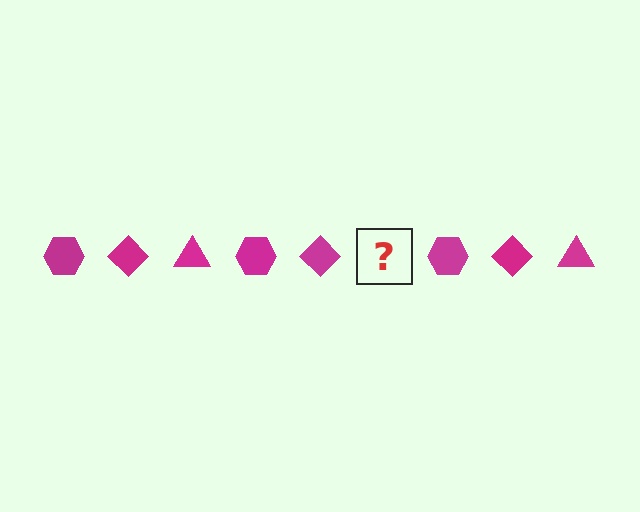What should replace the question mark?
The question mark should be replaced with a magenta triangle.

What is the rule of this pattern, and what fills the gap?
The rule is that the pattern cycles through hexagon, diamond, triangle shapes in magenta. The gap should be filled with a magenta triangle.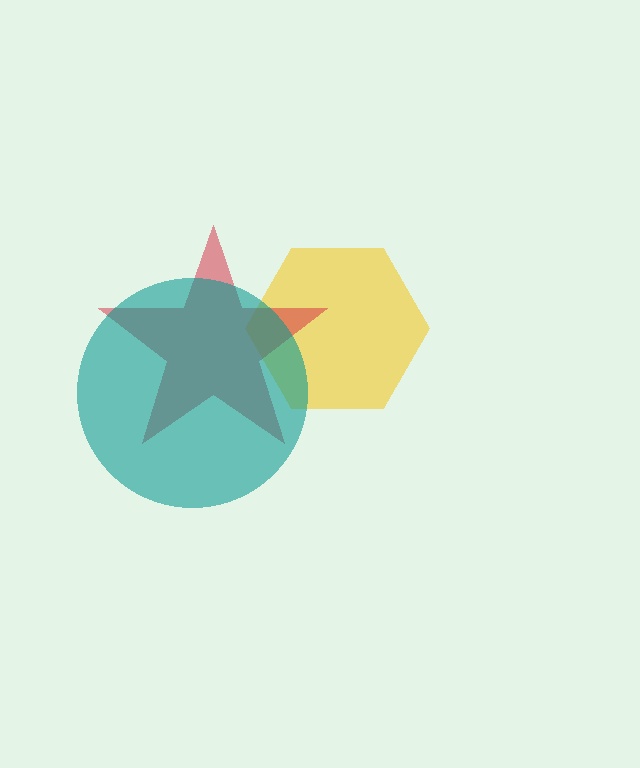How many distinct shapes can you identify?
There are 3 distinct shapes: a yellow hexagon, a red star, a teal circle.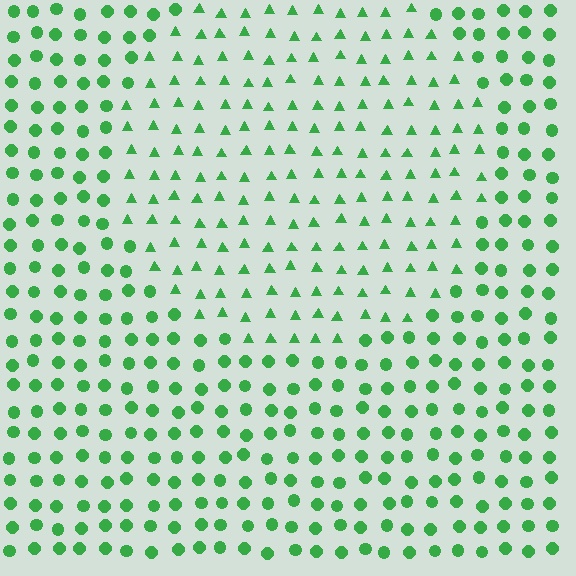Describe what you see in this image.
The image is filled with small green elements arranged in a uniform grid. A circle-shaped region contains triangles, while the surrounding area contains circles. The boundary is defined purely by the change in element shape.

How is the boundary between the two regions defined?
The boundary is defined by a change in element shape: triangles inside vs. circles outside. All elements share the same color and spacing.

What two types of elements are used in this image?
The image uses triangles inside the circle region and circles outside it.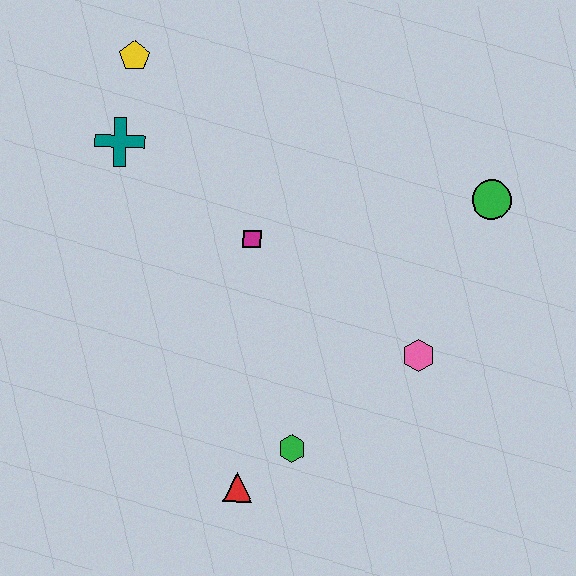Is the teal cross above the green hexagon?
Yes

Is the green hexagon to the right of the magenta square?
Yes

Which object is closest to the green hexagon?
The red triangle is closest to the green hexagon.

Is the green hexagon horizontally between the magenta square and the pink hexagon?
Yes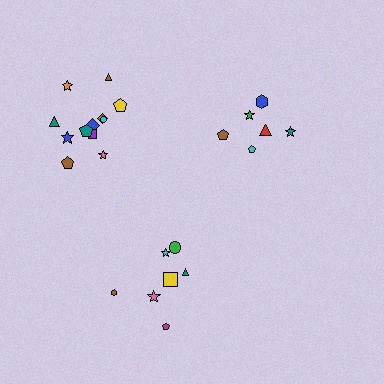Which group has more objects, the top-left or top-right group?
The top-left group.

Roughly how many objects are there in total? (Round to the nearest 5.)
Roughly 25 objects in total.